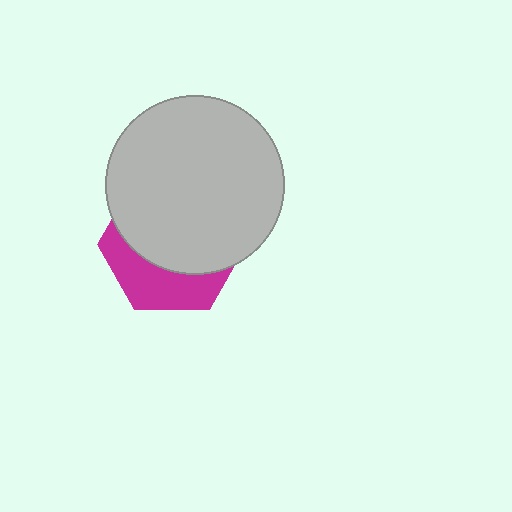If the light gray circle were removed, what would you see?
You would see the complete magenta hexagon.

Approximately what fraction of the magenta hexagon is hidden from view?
Roughly 65% of the magenta hexagon is hidden behind the light gray circle.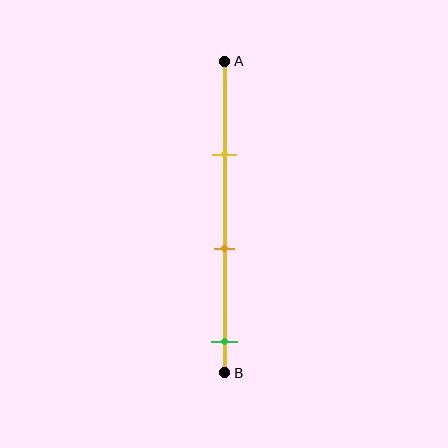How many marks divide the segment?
There are 3 marks dividing the segment.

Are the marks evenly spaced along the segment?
Yes, the marks are approximately evenly spaced.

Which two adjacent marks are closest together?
The yellow and orange marks are the closest adjacent pair.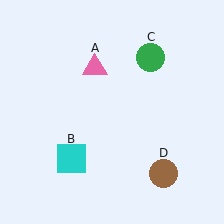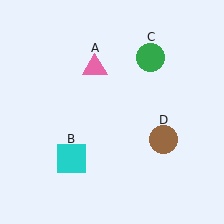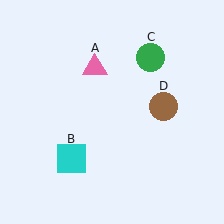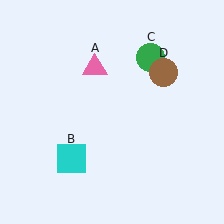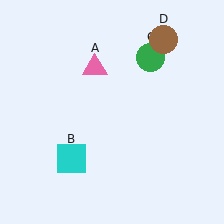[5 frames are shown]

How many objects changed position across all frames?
1 object changed position: brown circle (object D).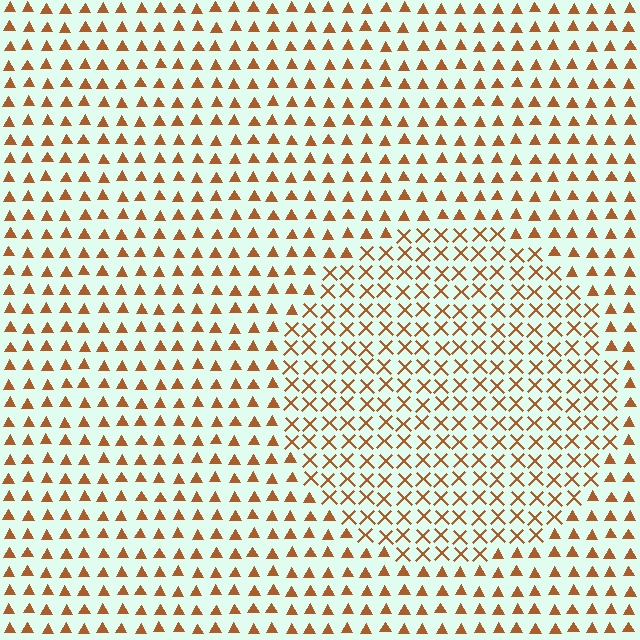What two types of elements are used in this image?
The image uses X marks inside the circle region and triangles outside it.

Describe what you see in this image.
The image is filled with small brown elements arranged in a uniform grid. A circle-shaped region contains X marks, while the surrounding area contains triangles. The boundary is defined purely by the change in element shape.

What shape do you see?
I see a circle.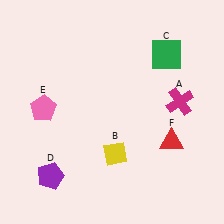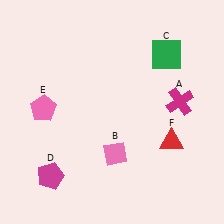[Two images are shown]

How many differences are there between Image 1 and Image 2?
There are 2 differences between the two images.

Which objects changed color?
B changed from yellow to pink. D changed from purple to magenta.